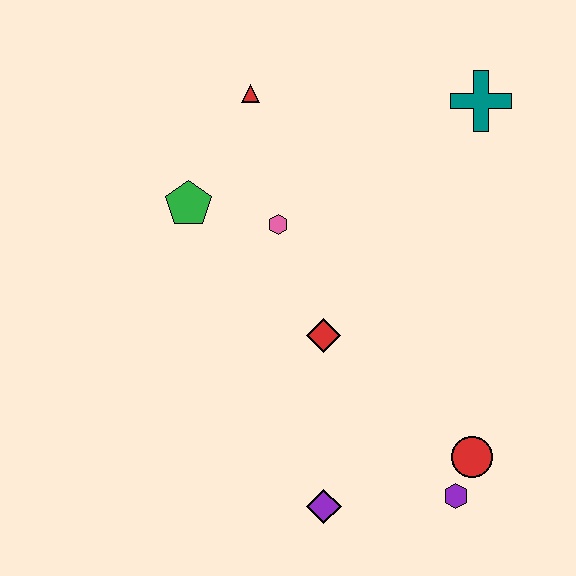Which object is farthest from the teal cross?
The purple diamond is farthest from the teal cross.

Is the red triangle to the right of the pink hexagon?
No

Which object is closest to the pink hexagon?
The green pentagon is closest to the pink hexagon.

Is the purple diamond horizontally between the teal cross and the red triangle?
Yes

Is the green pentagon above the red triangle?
No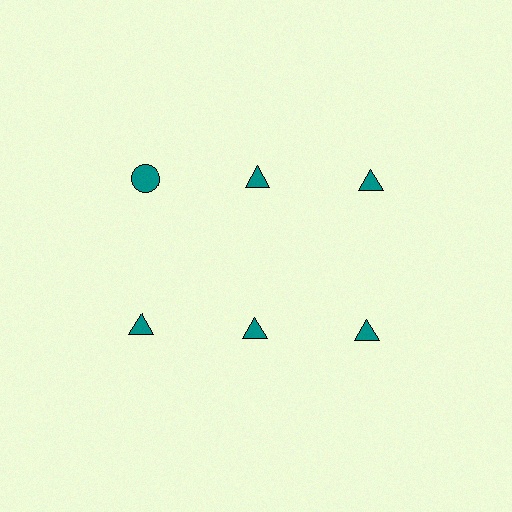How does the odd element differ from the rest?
It has a different shape: circle instead of triangle.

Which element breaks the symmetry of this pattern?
The teal circle in the top row, leftmost column breaks the symmetry. All other shapes are teal triangles.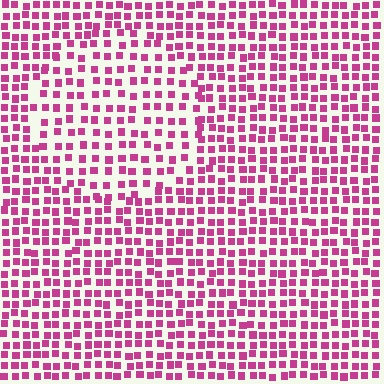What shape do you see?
I see a circle.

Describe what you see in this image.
The image contains small magenta elements arranged at two different densities. A circle-shaped region is visible where the elements are less densely packed than the surrounding area.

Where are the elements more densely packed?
The elements are more densely packed outside the circle boundary.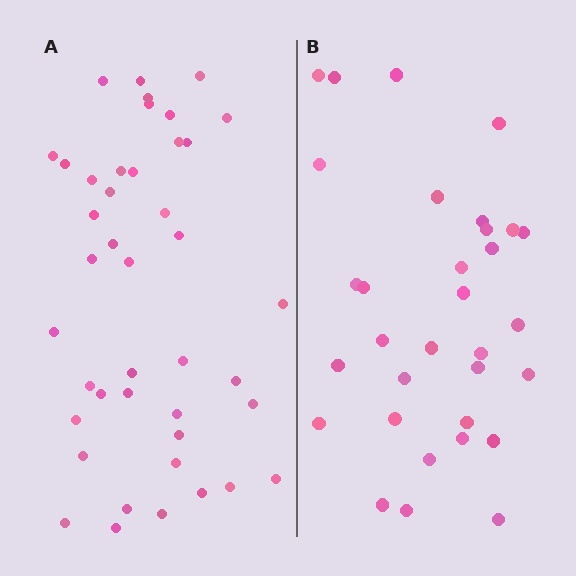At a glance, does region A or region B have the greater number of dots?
Region A (the left region) has more dots.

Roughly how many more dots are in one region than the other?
Region A has roughly 10 or so more dots than region B.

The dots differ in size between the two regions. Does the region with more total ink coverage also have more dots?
No. Region B has more total ink coverage because its dots are larger, but region A actually contains more individual dots. Total area can be misleading — the number of items is what matters here.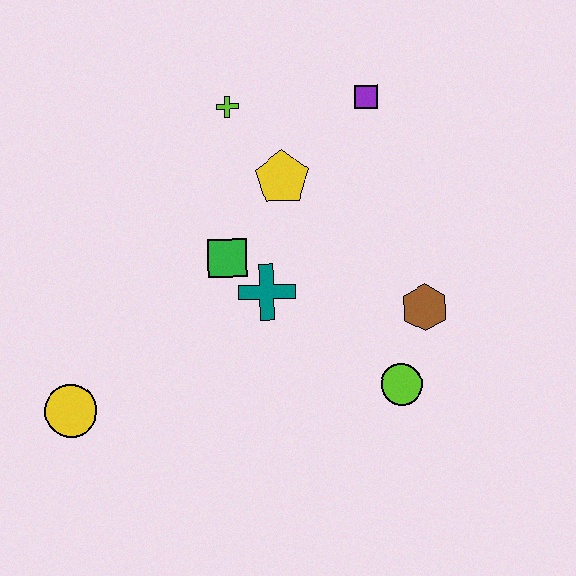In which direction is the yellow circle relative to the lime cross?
The yellow circle is below the lime cross.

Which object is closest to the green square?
The teal cross is closest to the green square.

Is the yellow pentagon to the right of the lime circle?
No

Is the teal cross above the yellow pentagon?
No